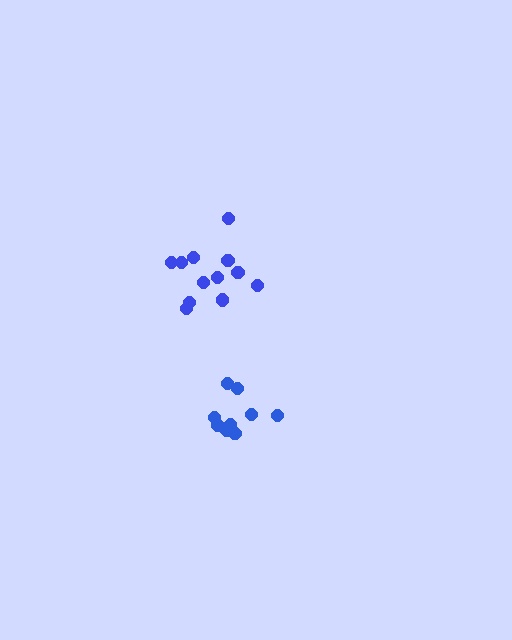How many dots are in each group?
Group 1: 13 dots, Group 2: 9 dots (22 total).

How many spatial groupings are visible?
There are 2 spatial groupings.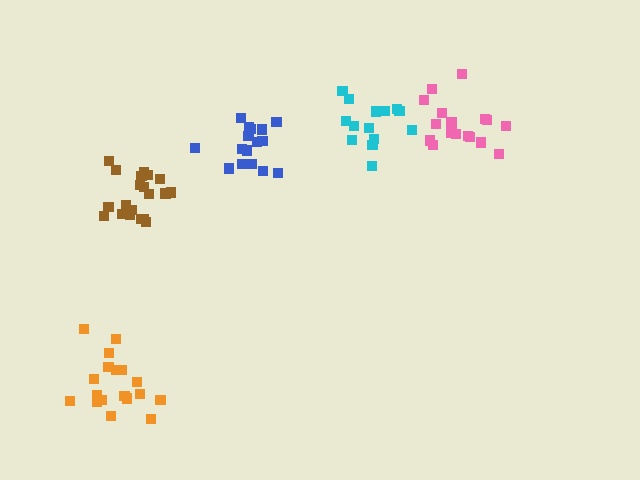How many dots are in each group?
Group 1: 18 dots, Group 2: 20 dots, Group 3: 14 dots, Group 4: 18 dots, Group 5: 16 dots (86 total).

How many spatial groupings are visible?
There are 5 spatial groupings.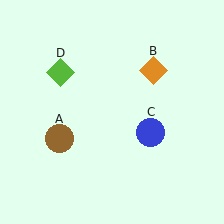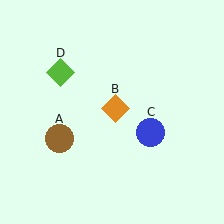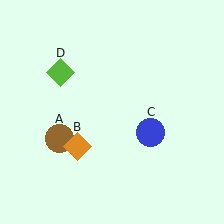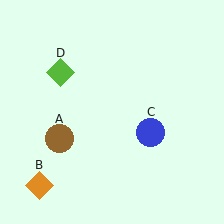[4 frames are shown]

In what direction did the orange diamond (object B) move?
The orange diamond (object B) moved down and to the left.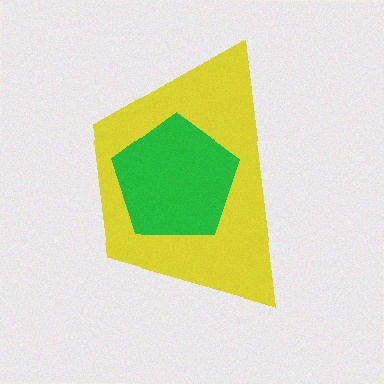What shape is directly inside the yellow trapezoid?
The green pentagon.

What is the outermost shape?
The yellow trapezoid.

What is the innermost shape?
The green pentagon.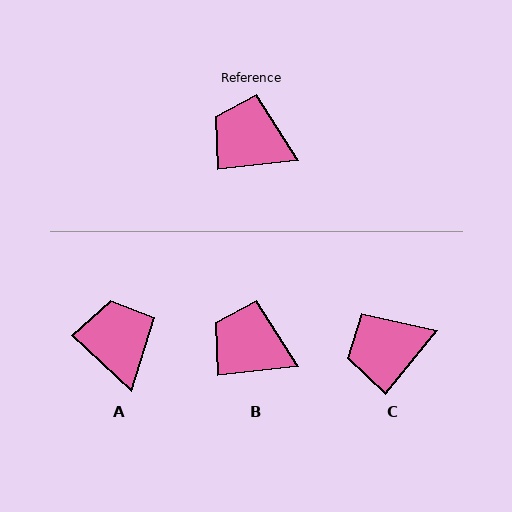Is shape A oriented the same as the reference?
No, it is off by about 50 degrees.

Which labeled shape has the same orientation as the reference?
B.